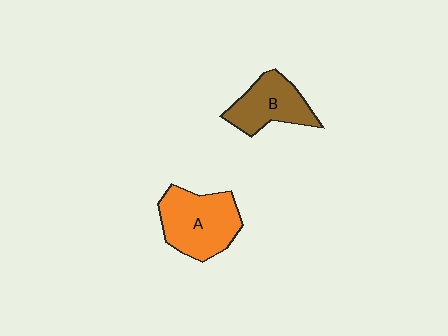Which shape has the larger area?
Shape A (orange).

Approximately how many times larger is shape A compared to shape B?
Approximately 1.3 times.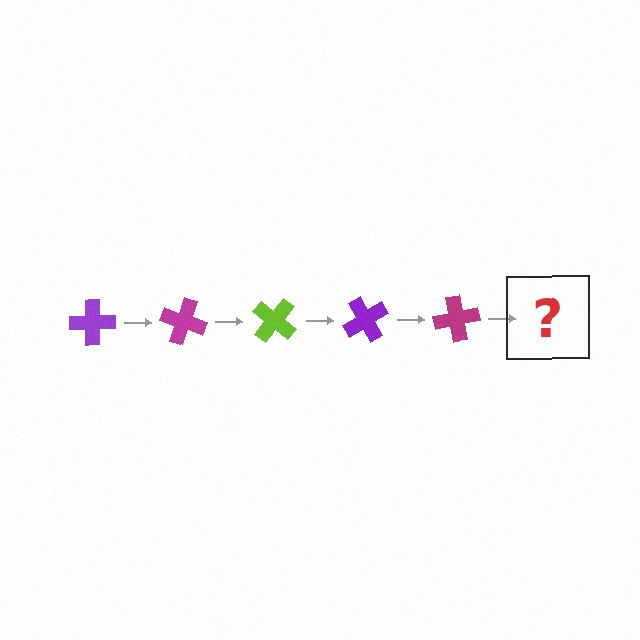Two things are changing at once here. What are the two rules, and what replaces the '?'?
The two rules are that it rotates 20 degrees each step and the color cycles through purple, magenta, and lime. The '?' should be a lime cross, rotated 100 degrees from the start.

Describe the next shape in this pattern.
It should be a lime cross, rotated 100 degrees from the start.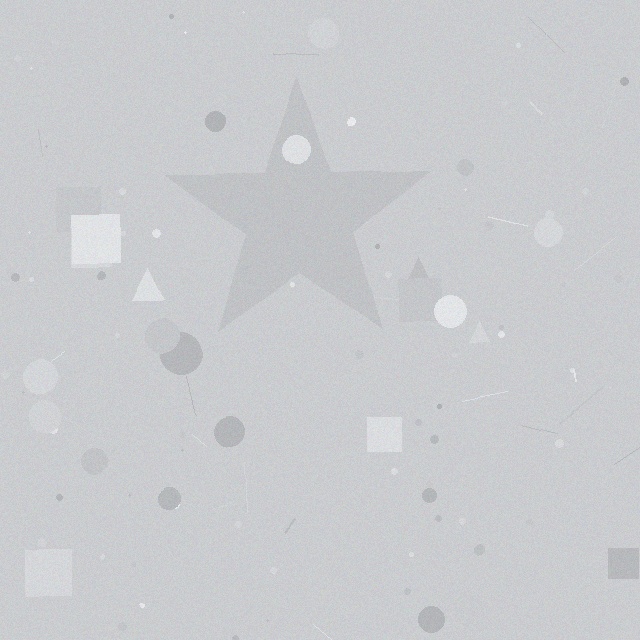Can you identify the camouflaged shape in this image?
The camouflaged shape is a star.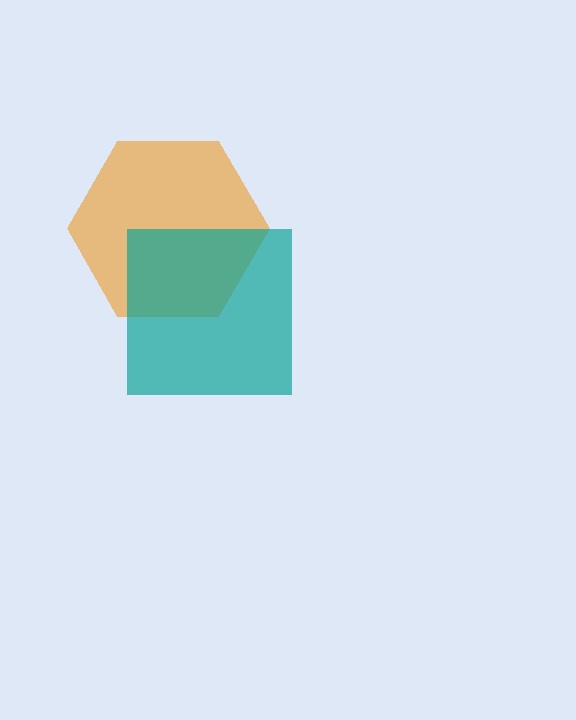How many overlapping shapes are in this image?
There are 2 overlapping shapes in the image.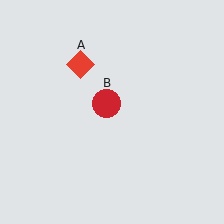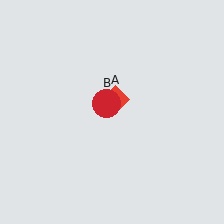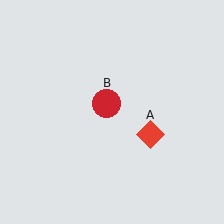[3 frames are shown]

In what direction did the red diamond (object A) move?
The red diamond (object A) moved down and to the right.